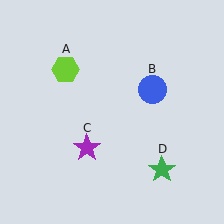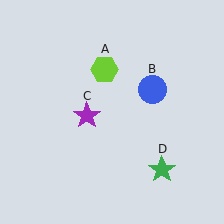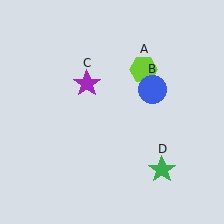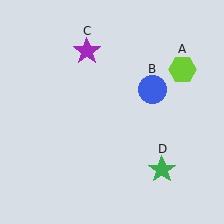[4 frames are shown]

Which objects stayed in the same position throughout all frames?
Blue circle (object B) and green star (object D) remained stationary.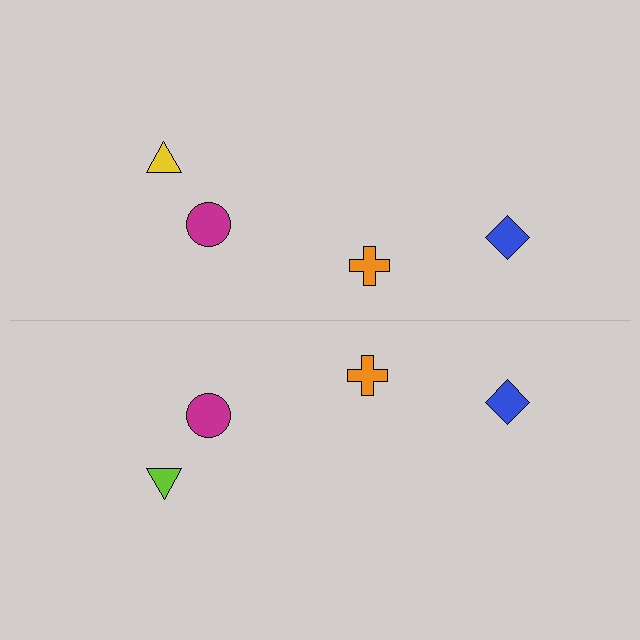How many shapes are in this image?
There are 8 shapes in this image.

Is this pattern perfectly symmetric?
No, the pattern is not perfectly symmetric. The lime triangle on the bottom side breaks the symmetry — its mirror counterpart is yellow.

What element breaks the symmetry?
The lime triangle on the bottom side breaks the symmetry — its mirror counterpart is yellow.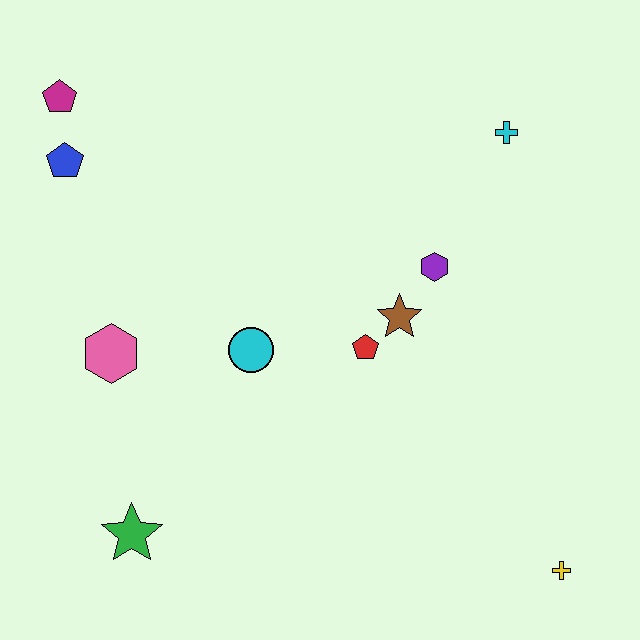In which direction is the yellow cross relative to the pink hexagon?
The yellow cross is to the right of the pink hexagon.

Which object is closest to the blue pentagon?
The magenta pentagon is closest to the blue pentagon.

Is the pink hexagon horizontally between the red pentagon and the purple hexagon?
No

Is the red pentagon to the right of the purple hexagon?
No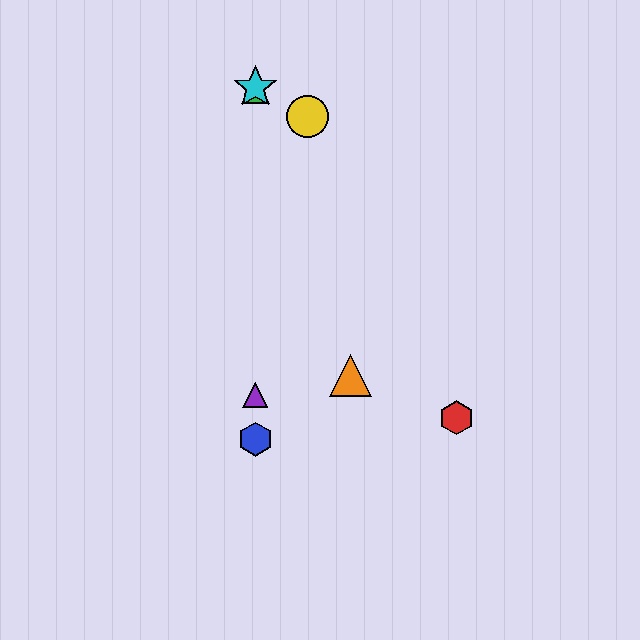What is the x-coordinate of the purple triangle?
The purple triangle is at x≈255.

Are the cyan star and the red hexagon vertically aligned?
No, the cyan star is at x≈255 and the red hexagon is at x≈457.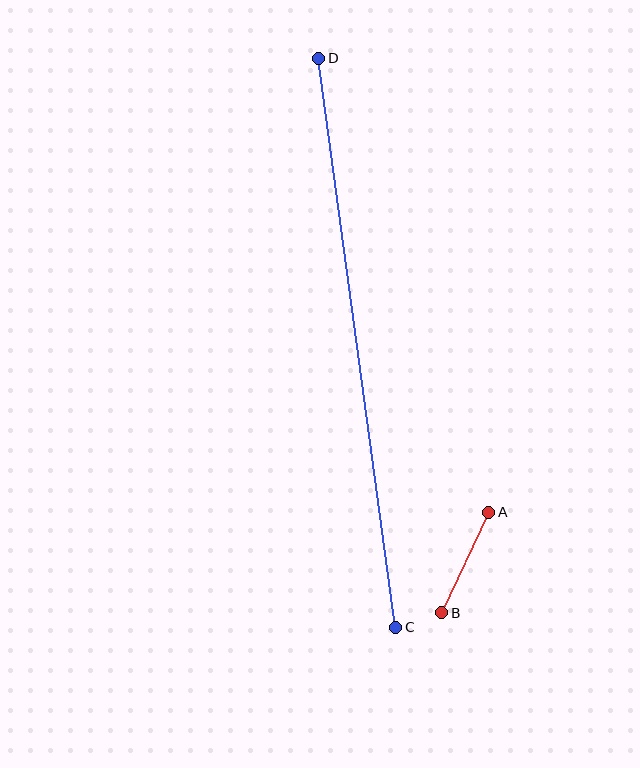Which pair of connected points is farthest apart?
Points C and D are farthest apart.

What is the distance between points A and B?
The distance is approximately 111 pixels.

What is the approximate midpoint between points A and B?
The midpoint is at approximately (465, 563) pixels.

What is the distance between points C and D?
The distance is approximately 574 pixels.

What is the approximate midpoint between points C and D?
The midpoint is at approximately (357, 343) pixels.